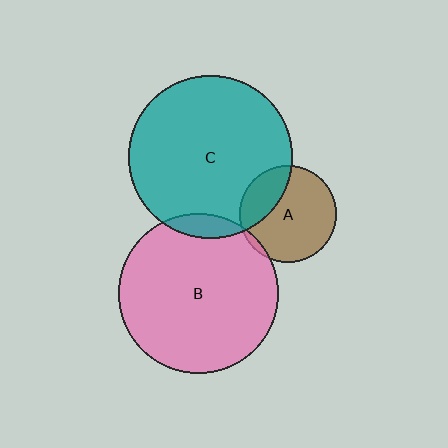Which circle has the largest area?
Circle C (teal).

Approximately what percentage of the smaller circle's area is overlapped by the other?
Approximately 5%.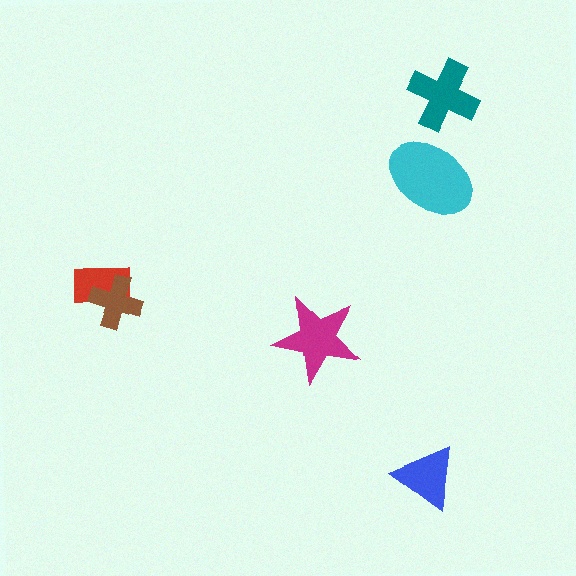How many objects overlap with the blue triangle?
0 objects overlap with the blue triangle.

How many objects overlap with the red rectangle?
1 object overlaps with the red rectangle.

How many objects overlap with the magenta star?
0 objects overlap with the magenta star.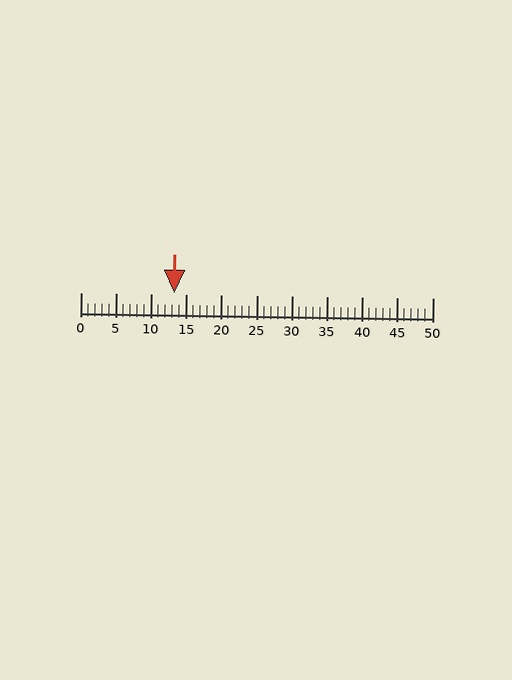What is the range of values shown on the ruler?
The ruler shows values from 0 to 50.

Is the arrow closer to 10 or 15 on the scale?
The arrow is closer to 15.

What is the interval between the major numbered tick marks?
The major tick marks are spaced 5 units apart.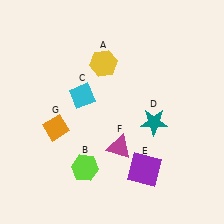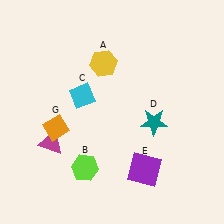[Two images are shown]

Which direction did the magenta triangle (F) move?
The magenta triangle (F) moved left.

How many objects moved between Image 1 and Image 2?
1 object moved between the two images.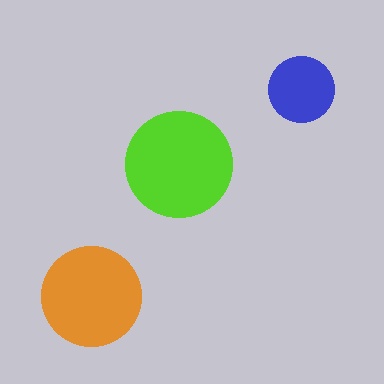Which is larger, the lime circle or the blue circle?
The lime one.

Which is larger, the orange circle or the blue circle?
The orange one.